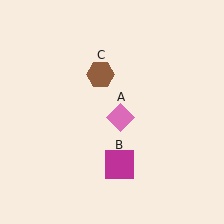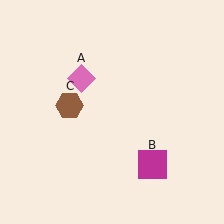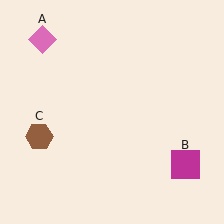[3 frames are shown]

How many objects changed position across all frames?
3 objects changed position: pink diamond (object A), magenta square (object B), brown hexagon (object C).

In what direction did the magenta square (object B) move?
The magenta square (object B) moved right.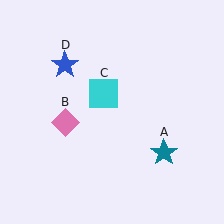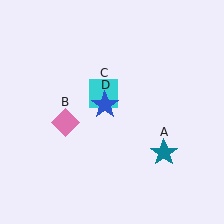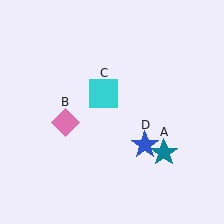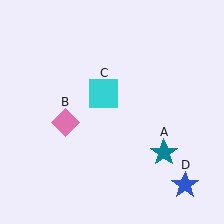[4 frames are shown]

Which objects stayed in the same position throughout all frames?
Teal star (object A) and pink diamond (object B) and cyan square (object C) remained stationary.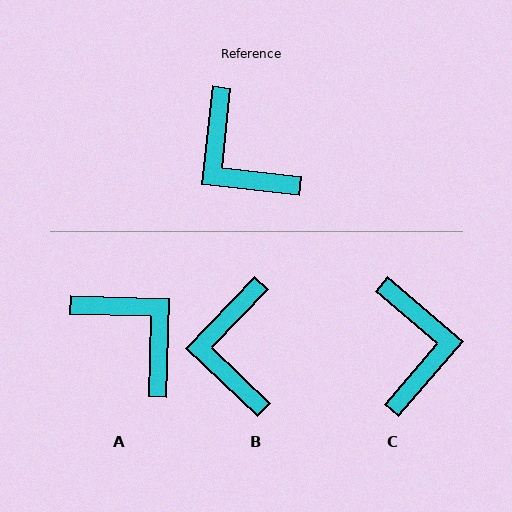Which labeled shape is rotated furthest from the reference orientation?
A, about 175 degrees away.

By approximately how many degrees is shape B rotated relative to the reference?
Approximately 37 degrees clockwise.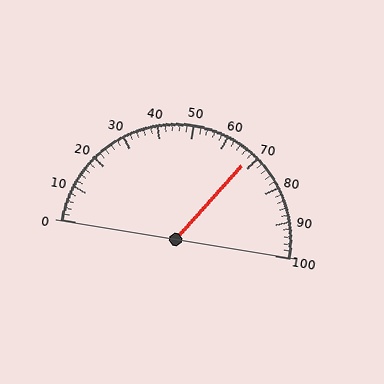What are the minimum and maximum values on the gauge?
The gauge ranges from 0 to 100.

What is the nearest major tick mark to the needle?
The nearest major tick mark is 70.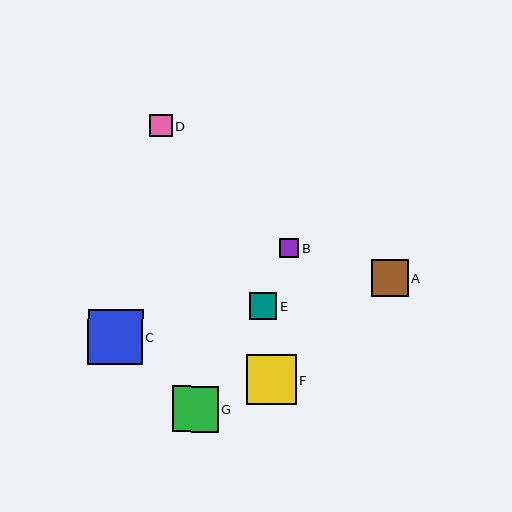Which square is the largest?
Square C is the largest with a size of approximately 55 pixels.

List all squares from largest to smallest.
From largest to smallest: C, F, G, A, E, D, B.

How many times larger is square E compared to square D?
Square E is approximately 1.2 times the size of square D.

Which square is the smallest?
Square B is the smallest with a size of approximately 20 pixels.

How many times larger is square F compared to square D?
Square F is approximately 2.2 times the size of square D.